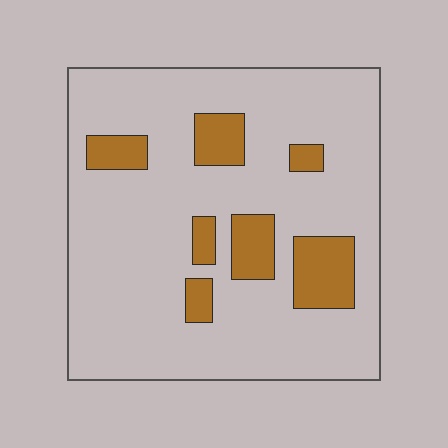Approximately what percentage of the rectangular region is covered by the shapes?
Approximately 15%.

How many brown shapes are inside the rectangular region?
7.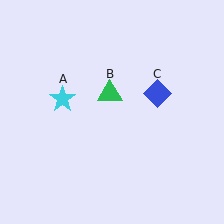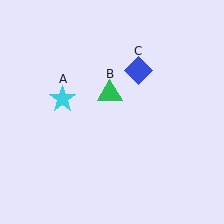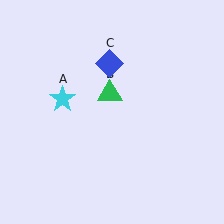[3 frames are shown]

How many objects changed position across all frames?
1 object changed position: blue diamond (object C).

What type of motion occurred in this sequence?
The blue diamond (object C) rotated counterclockwise around the center of the scene.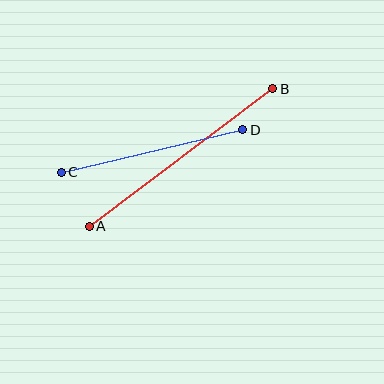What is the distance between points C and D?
The distance is approximately 186 pixels.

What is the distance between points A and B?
The distance is approximately 229 pixels.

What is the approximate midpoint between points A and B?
The midpoint is at approximately (181, 157) pixels.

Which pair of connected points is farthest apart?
Points A and B are farthest apart.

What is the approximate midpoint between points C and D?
The midpoint is at approximately (152, 151) pixels.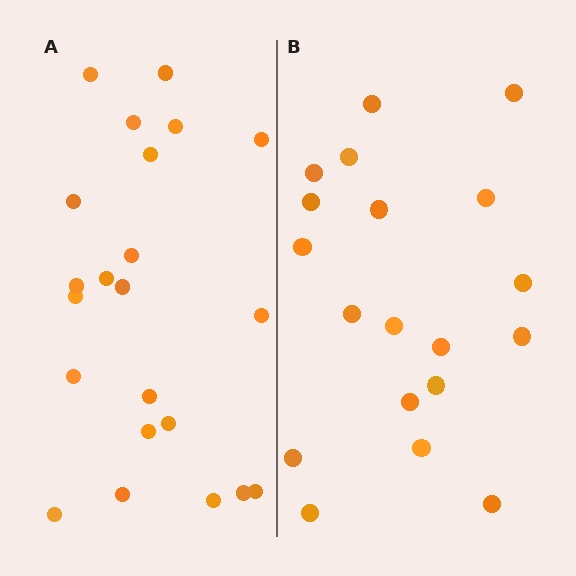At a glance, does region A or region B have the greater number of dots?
Region A (the left region) has more dots.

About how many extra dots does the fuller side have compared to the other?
Region A has just a few more — roughly 2 or 3 more dots than region B.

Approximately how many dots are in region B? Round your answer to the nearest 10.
About 20 dots. (The exact count is 19, which rounds to 20.)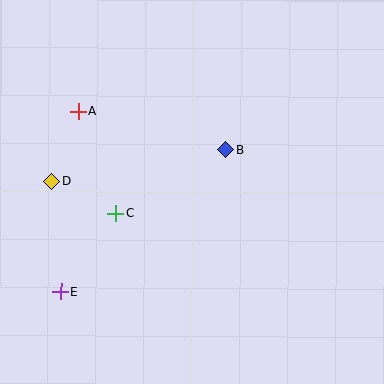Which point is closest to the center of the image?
Point B at (226, 150) is closest to the center.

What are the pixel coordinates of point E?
Point E is at (61, 292).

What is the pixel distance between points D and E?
The distance between D and E is 111 pixels.